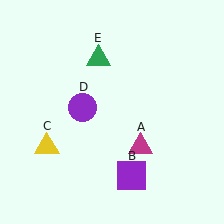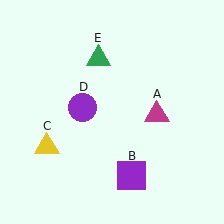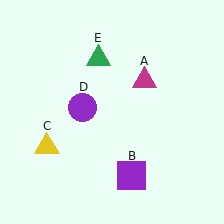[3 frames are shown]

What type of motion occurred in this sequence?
The magenta triangle (object A) rotated counterclockwise around the center of the scene.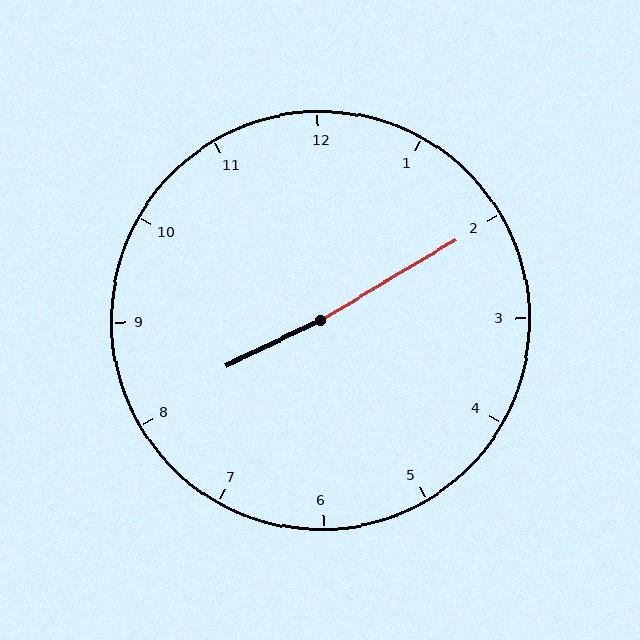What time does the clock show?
8:10.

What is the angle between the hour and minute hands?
Approximately 175 degrees.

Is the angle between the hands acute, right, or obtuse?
It is obtuse.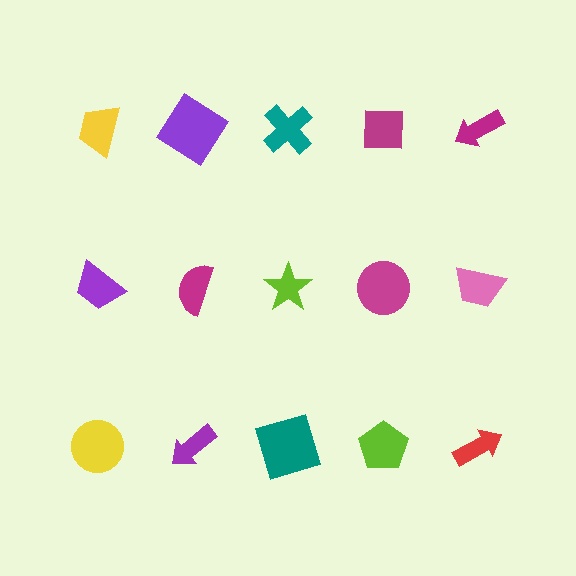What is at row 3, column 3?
A teal square.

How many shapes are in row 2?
5 shapes.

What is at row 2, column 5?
A pink trapezoid.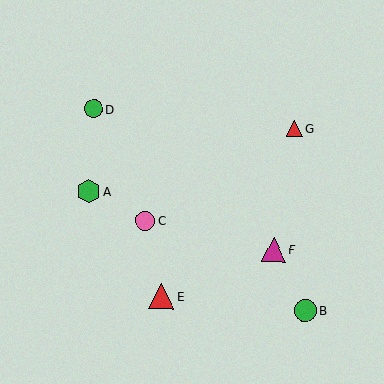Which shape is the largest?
The red triangle (labeled E) is the largest.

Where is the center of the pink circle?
The center of the pink circle is at (145, 221).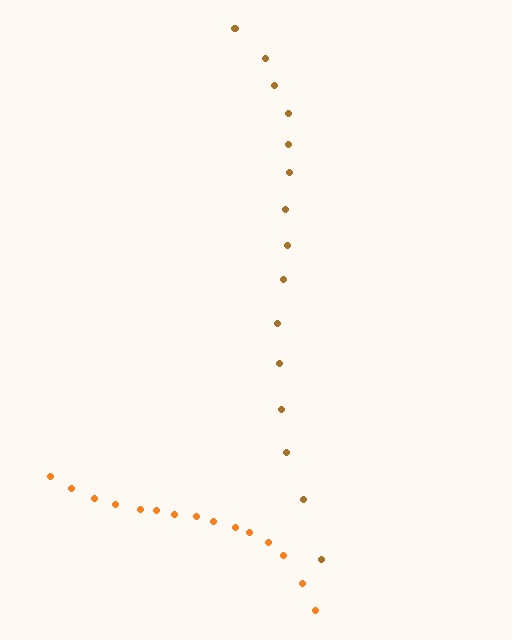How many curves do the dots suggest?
There are 2 distinct paths.